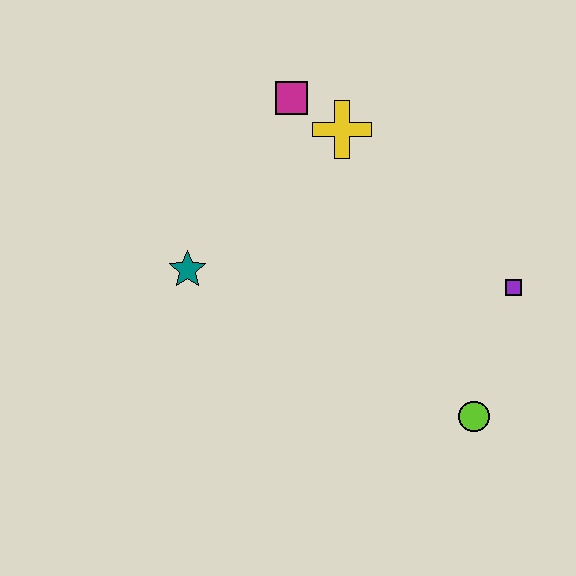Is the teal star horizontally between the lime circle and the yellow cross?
No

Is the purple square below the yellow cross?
Yes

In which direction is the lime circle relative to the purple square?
The lime circle is below the purple square.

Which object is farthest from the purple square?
The teal star is farthest from the purple square.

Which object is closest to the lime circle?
The purple square is closest to the lime circle.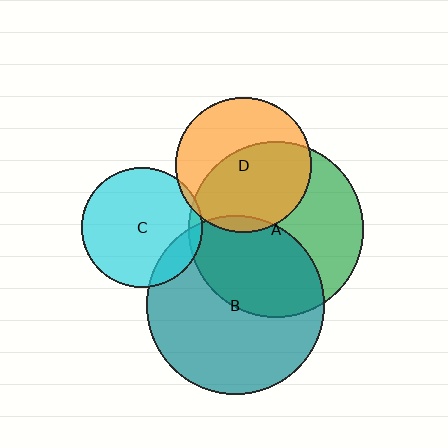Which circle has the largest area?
Circle B (teal).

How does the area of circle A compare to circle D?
Approximately 1.7 times.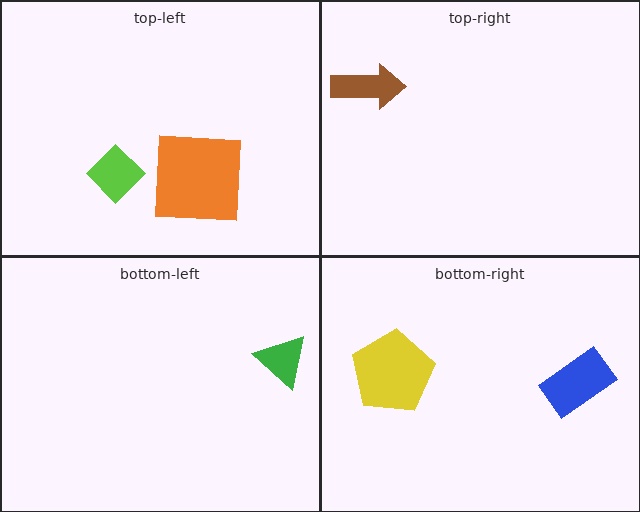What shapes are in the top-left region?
The lime diamond, the orange square.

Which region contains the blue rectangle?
The bottom-right region.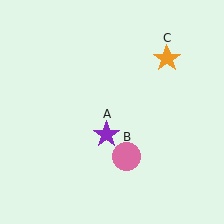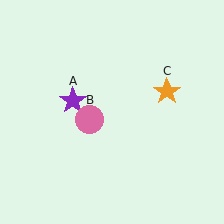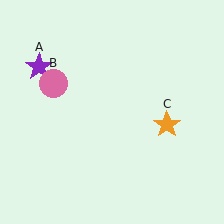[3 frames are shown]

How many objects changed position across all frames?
3 objects changed position: purple star (object A), pink circle (object B), orange star (object C).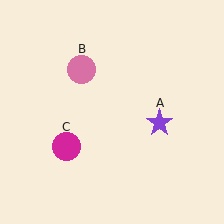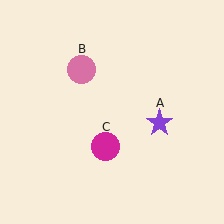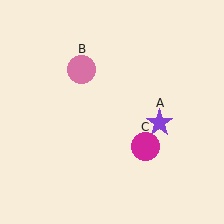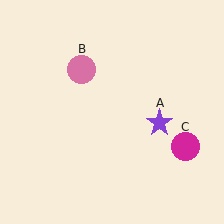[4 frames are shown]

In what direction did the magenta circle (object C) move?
The magenta circle (object C) moved right.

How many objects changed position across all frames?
1 object changed position: magenta circle (object C).